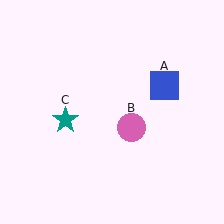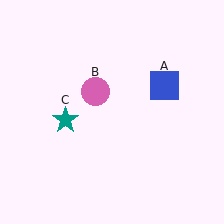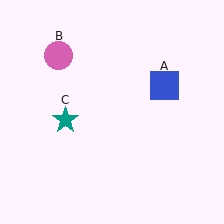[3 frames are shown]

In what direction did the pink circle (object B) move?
The pink circle (object B) moved up and to the left.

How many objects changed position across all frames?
1 object changed position: pink circle (object B).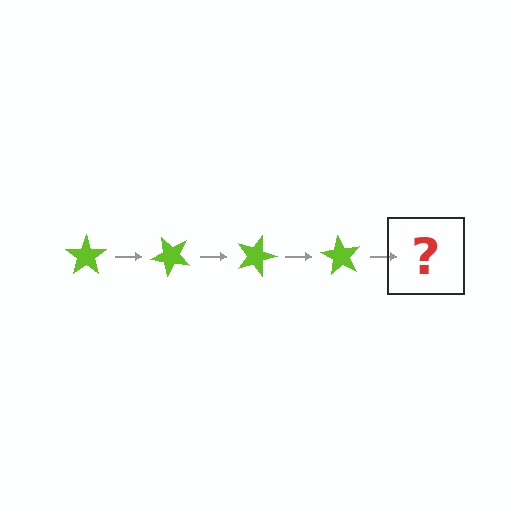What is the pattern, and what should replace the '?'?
The pattern is that the star rotates 45 degrees each step. The '?' should be a lime star rotated 180 degrees.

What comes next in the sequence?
The next element should be a lime star rotated 180 degrees.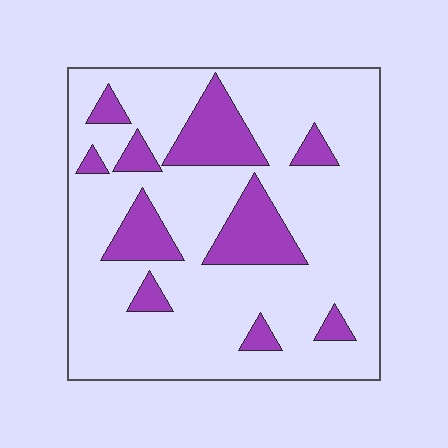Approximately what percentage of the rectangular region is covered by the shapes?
Approximately 20%.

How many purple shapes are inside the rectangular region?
10.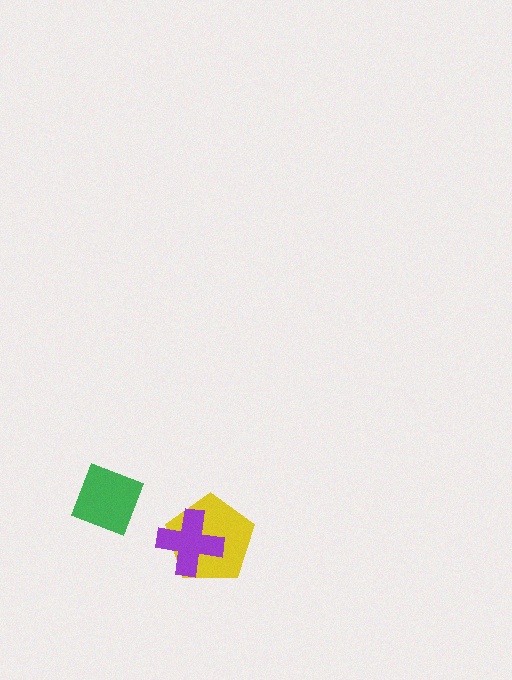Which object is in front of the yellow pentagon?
The purple cross is in front of the yellow pentagon.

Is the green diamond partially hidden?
No, no other shape covers it.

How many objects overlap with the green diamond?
0 objects overlap with the green diamond.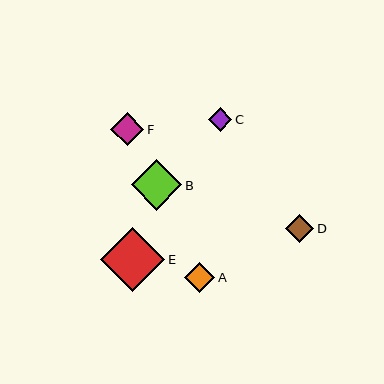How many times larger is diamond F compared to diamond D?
Diamond F is approximately 1.2 times the size of diamond D.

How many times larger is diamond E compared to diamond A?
Diamond E is approximately 2.2 times the size of diamond A.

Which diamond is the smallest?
Diamond C is the smallest with a size of approximately 24 pixels.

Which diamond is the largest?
Diamond E is the largest with a size of approximately 64 pixels.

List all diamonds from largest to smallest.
From largest to smallest: E, B, F, A, D, C.